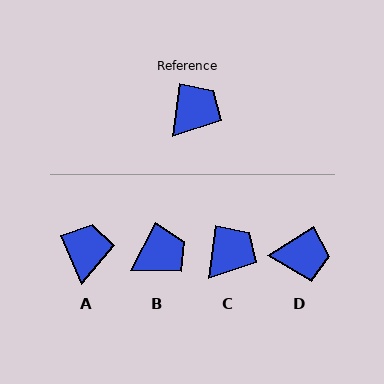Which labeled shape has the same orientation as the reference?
C.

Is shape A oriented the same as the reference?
No, it is off by about 31 degrees.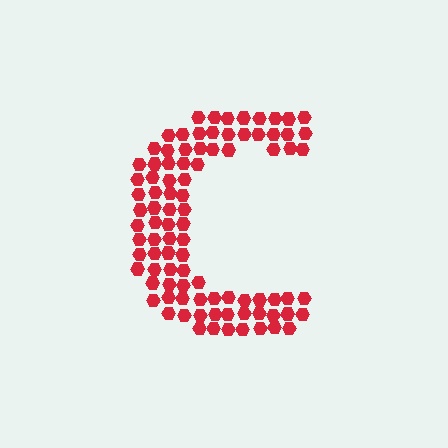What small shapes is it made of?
It is made of small hexagons.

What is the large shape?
The large shape is the letter C.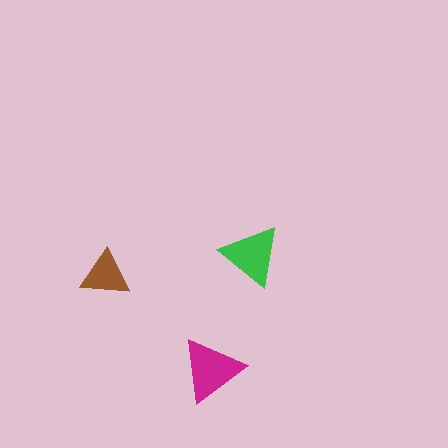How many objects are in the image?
There are 3 objects in the image.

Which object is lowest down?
The magenta triangle is bottommost.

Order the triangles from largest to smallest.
the magenta one, the green one, the brown one.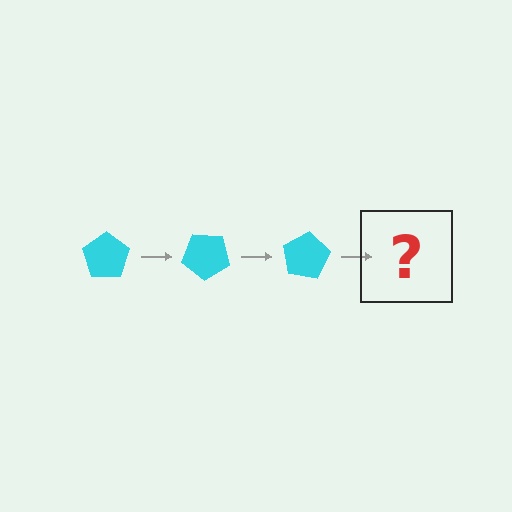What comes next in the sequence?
The next element should be a cyan pentagon rotated 120 degrees.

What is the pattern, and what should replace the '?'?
The pattern is that the pentagon rotates 40 degrees each step. The '?' should be a cyan pentagon rotated 120 degrees.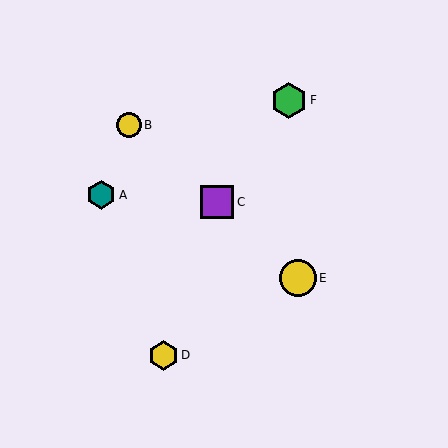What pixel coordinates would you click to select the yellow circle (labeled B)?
Click at (129, 125) to select the yellow circle B.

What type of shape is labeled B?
Shape B is a yellow circle.